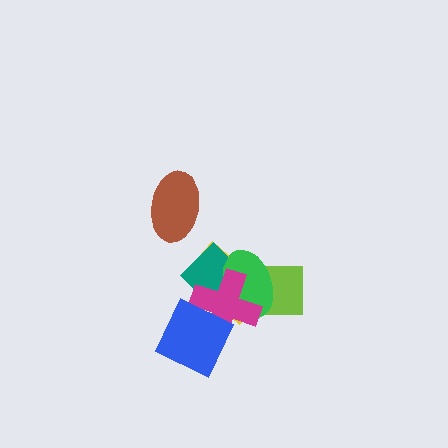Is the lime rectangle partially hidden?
Yes, it is partially covered by another shape.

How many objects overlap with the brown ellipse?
0 objects overlap with the brown ellipse.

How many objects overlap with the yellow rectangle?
4 objects overlap with the yellow rectangle.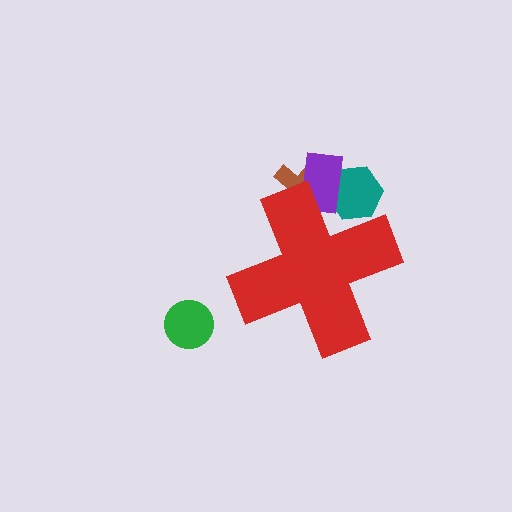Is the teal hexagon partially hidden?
Yes, the teal hexagon is partially hidden behind the red cross.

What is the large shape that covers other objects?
A red cross.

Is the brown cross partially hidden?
Yes, the brown cross is partially hidden behind the red cross.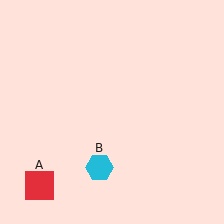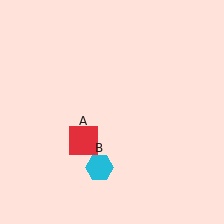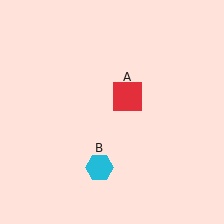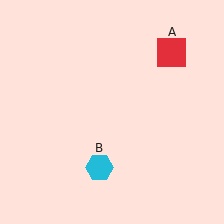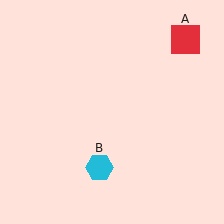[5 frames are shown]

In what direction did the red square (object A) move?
The red square (object A) moved up and to the right.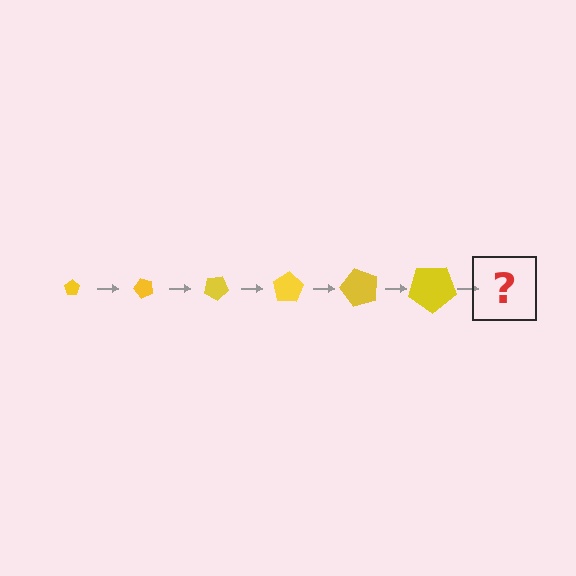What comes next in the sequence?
The next element should be a pentagon, larger than the previous one and rotated 300 degrees from the start.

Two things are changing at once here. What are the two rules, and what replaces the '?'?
The two rules are that the pentagon grows larger each step and it rotates 50 degrees each step. The '?' should be a pentagon, larger than the previous one and rotated 300 degrees from the start.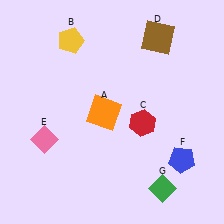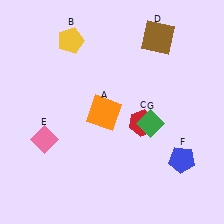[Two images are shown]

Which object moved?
The green diamond (G) moved up.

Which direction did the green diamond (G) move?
The green diamond (G) moved up.